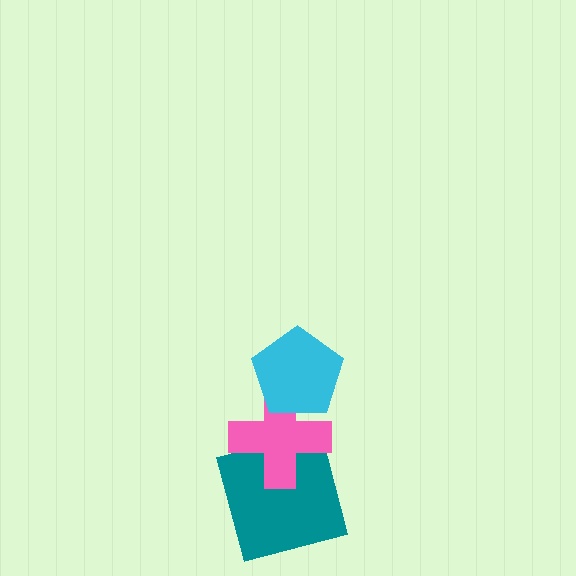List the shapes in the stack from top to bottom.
From top to bottom: the cyan pentagon, the pink cross, the teal square.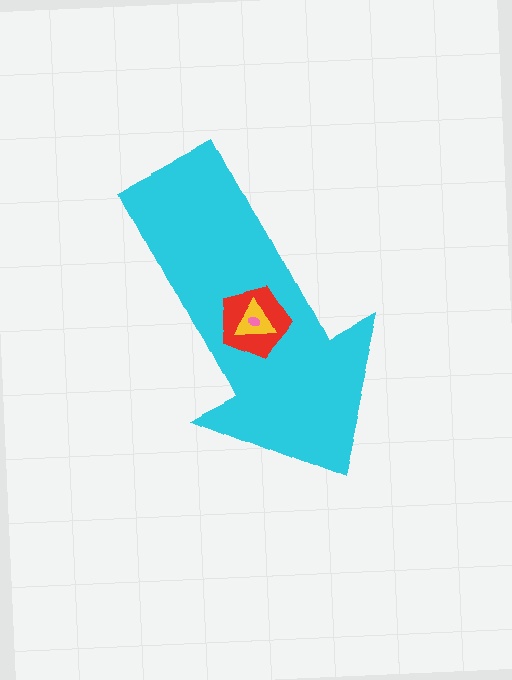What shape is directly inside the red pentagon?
The yellow triangle.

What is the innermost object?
The pink ellipse.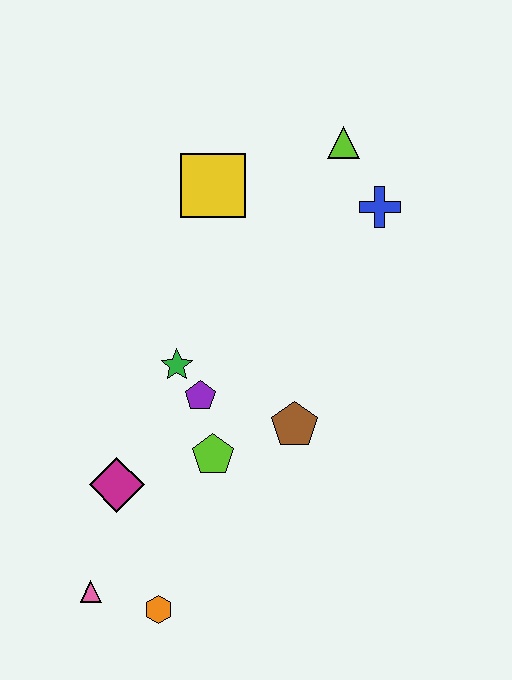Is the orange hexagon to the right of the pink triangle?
Yes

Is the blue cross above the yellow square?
No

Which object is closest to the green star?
The purple pentagon is closest to the green star.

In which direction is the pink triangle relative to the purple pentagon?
The pink triangle is below the purple pentagon.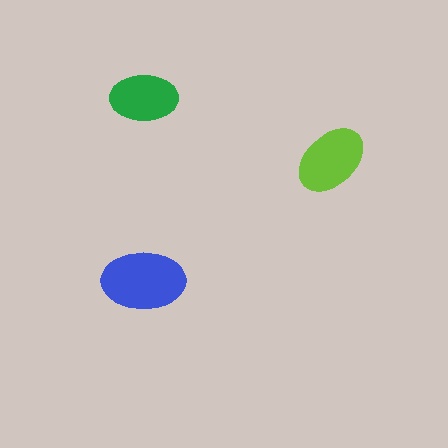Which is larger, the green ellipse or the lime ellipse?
The lime one.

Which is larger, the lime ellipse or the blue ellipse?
The blue one.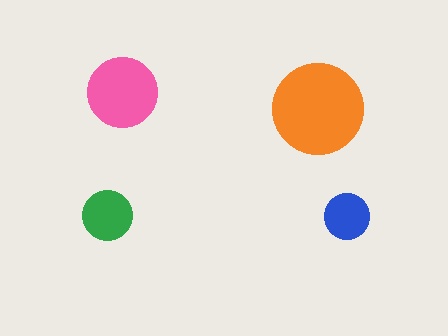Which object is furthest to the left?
The green circle is leftmost.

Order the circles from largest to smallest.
the orange one, the pink one, the green one, the blue one.